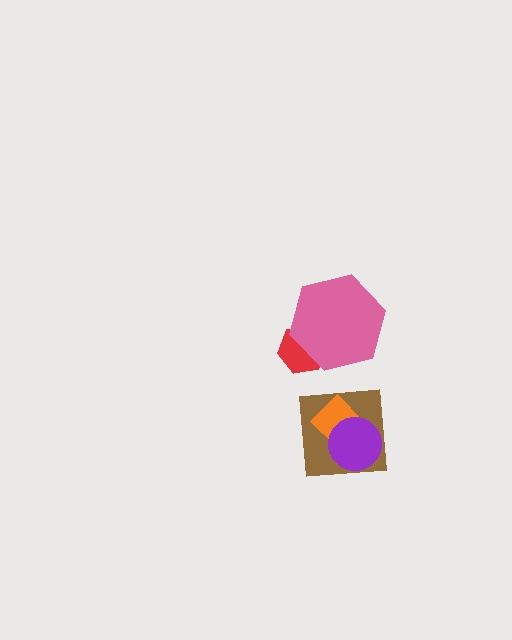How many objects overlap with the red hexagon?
1 object overlaps with the red hexagon.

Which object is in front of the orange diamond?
The purple circle is in front of the orange diamond.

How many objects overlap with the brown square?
2 objects overlap with the brown square.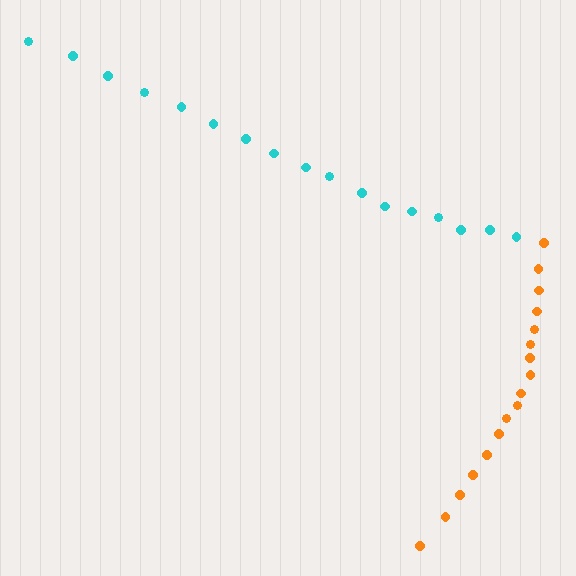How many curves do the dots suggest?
There are 2 distinct paths.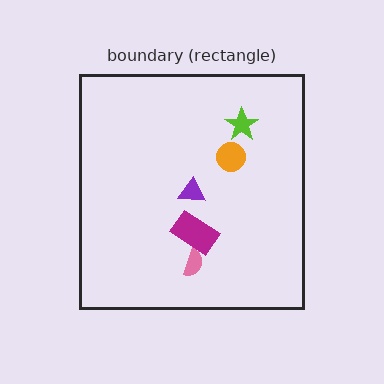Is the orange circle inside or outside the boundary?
Inside.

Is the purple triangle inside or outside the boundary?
Inside.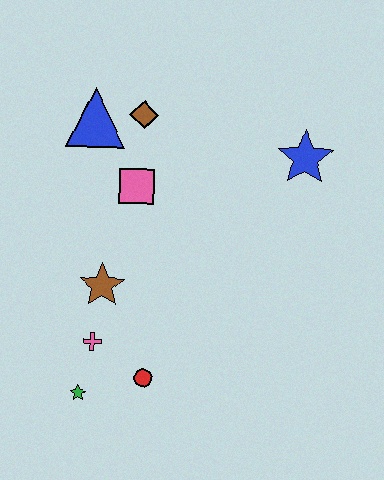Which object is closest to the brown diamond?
The blue triangle is closest to the brown diamond.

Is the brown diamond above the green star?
Yes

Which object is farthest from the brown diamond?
The green star is farthest from the brown diamond.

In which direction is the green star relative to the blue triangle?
The green star is below the blue triangle.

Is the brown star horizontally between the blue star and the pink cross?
Yes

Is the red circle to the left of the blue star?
Yes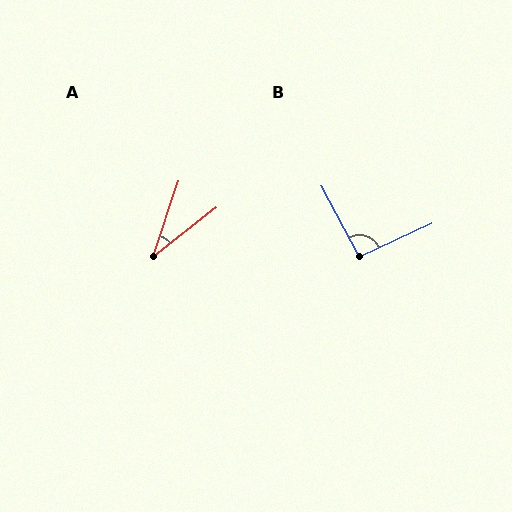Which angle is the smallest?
A, at approximately 33 degrees.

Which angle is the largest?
B, at approximately 93 degrees.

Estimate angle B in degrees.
Approximately 93 degrees.